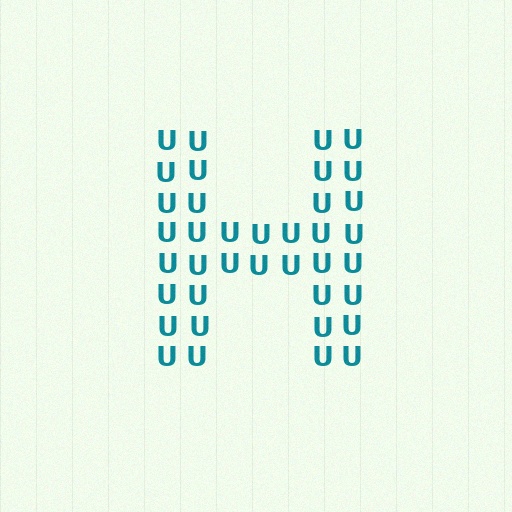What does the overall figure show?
The overall figure shows the letter H.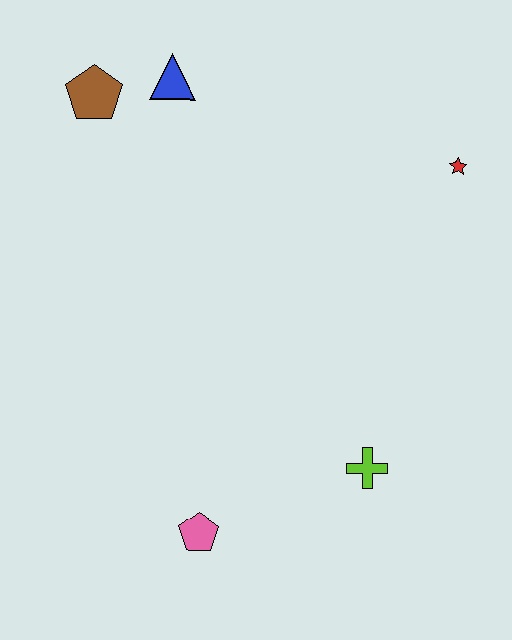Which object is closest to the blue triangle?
The brown pentagon is closest to the blue triangle.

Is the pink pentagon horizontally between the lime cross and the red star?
No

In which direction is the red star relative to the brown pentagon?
The red star is to the right of the brown pentagon.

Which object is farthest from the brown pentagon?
The lime cross is farthest from the brown pentagon.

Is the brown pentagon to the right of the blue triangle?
No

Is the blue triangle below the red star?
No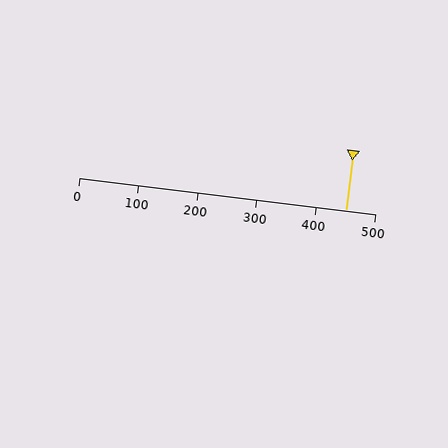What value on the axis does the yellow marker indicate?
The marker indicates approximately 450.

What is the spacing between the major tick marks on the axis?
The major ticks are spaced 100 apart.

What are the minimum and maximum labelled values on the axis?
The axis runs from 0 to 500.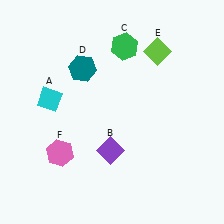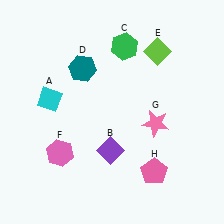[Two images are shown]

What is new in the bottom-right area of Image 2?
A pink star (G) was added in the bottom-right area of Image 2.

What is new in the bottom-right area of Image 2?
A pink pentagon (H) was added in the bottom-right area of Image 2.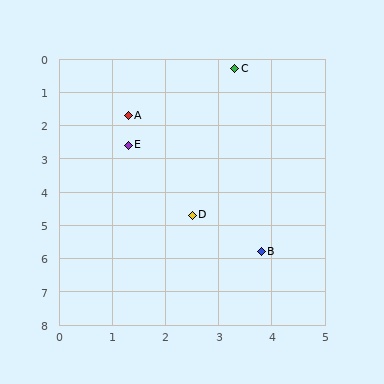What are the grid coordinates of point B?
Point B is at approximately (3.8, 5.8).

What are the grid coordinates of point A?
Point A is at approximately (1.3, 1.7).